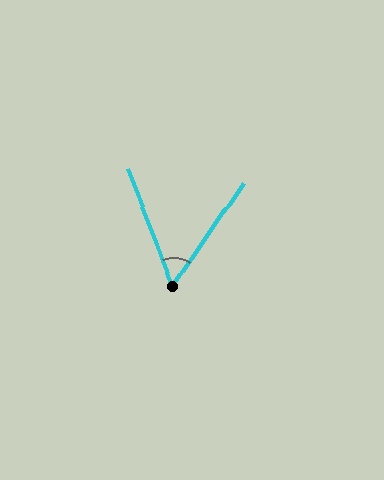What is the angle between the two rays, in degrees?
Approximately 55 degrees.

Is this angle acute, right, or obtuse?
It is acute.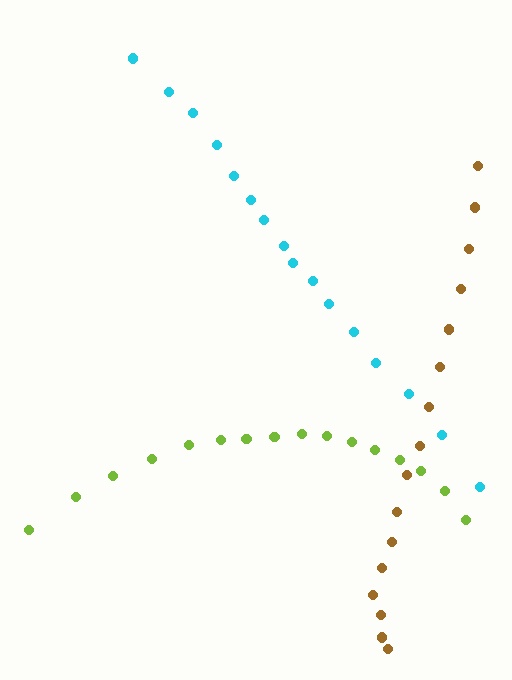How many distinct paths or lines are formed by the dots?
There are 3 distinct paths.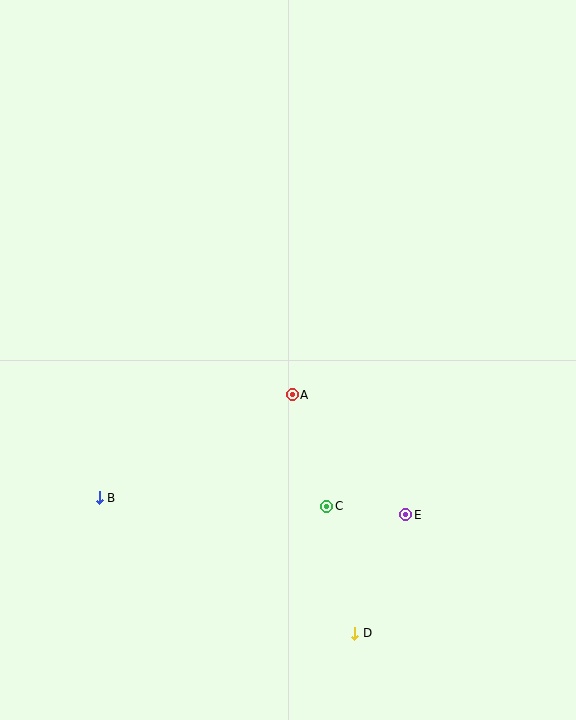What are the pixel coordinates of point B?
Point B is at (99, 498).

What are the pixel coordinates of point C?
Point C is at (327, 506).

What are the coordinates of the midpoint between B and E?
The midpoint between B and E is at (252, 506).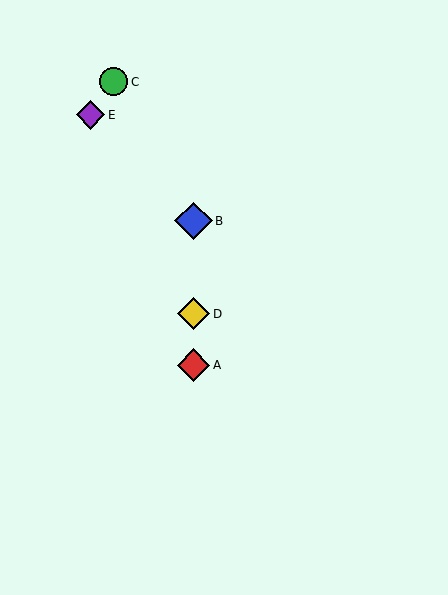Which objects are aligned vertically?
Objects A, B, D are aligned vertically.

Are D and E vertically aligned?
No, D is at x≈193 and E is at x≈90.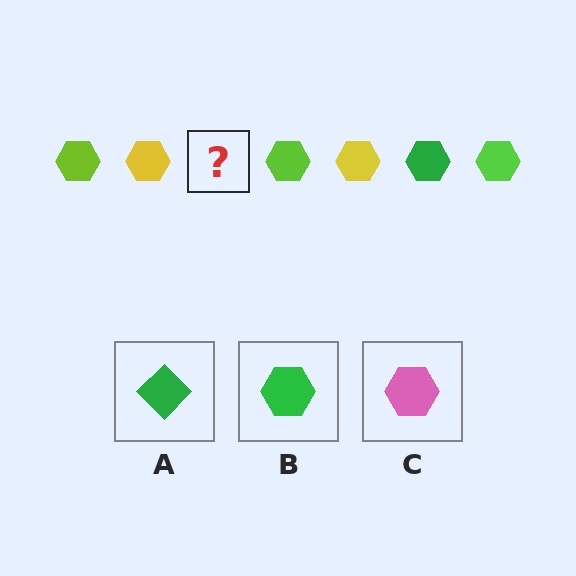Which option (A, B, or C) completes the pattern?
B.